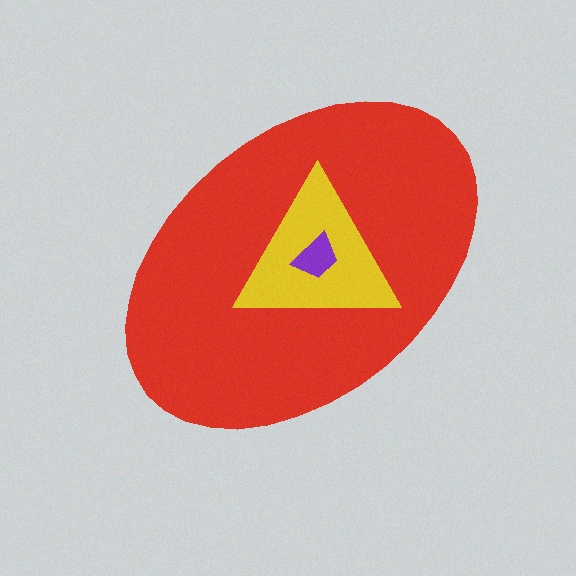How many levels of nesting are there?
3.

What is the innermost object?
The purple trapezoid.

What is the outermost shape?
The red ellipse.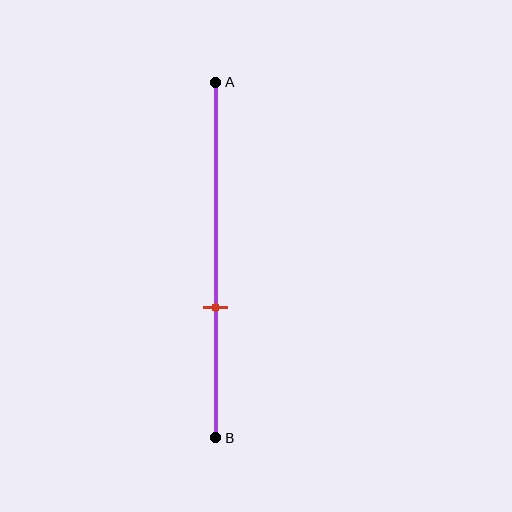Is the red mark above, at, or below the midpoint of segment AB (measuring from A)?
The red mark is below the midpoint of segment AB.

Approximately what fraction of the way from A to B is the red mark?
The red mark is approximately 65% of the way from A to B.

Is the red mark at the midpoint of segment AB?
No, the mark is at about 65% from A, not at the 50% midpoint.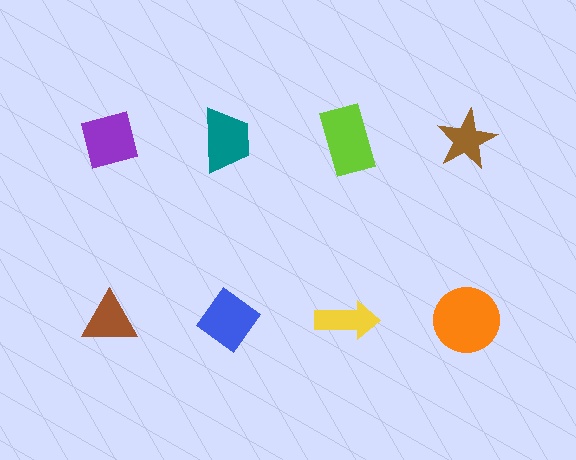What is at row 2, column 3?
A yellow arrow.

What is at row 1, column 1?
A purple square.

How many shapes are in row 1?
4 shapes.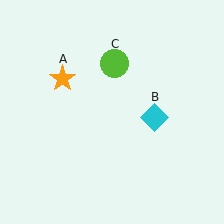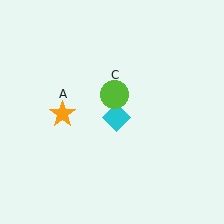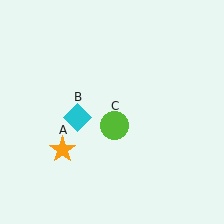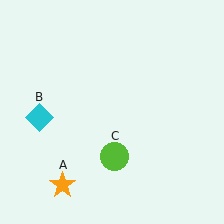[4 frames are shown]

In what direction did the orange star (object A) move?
The orange star (object A) moved down.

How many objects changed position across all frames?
3 objects changed position: orange star (object A), cyan diamond (object B), lime circle (object C).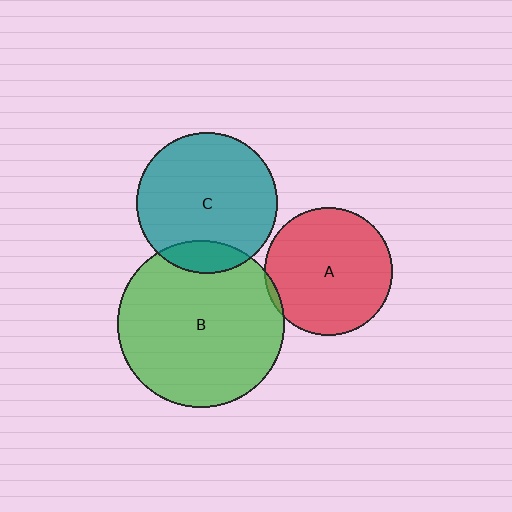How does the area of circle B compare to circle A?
Approximately 1.7 times.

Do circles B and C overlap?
Yes.